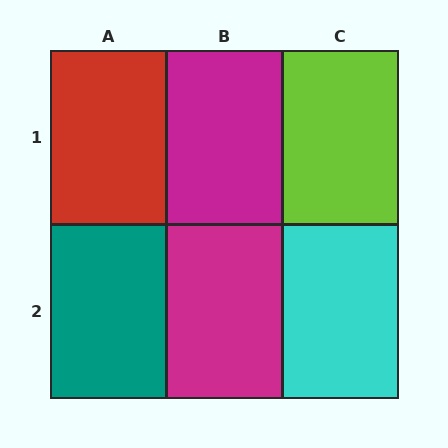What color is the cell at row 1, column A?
Red.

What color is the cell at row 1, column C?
Lime.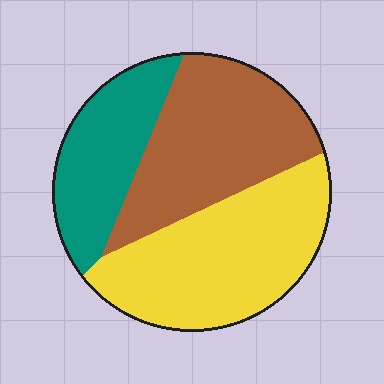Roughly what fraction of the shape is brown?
Brown takes up between a quarter and a half of the shape.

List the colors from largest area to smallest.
From largest to smallest: yellow, brown, teal.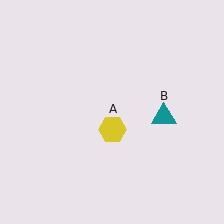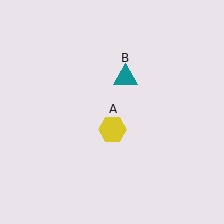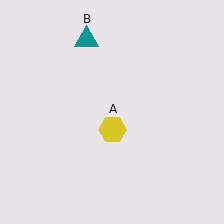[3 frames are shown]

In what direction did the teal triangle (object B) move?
The teal triangle (object B) moved up and to the left.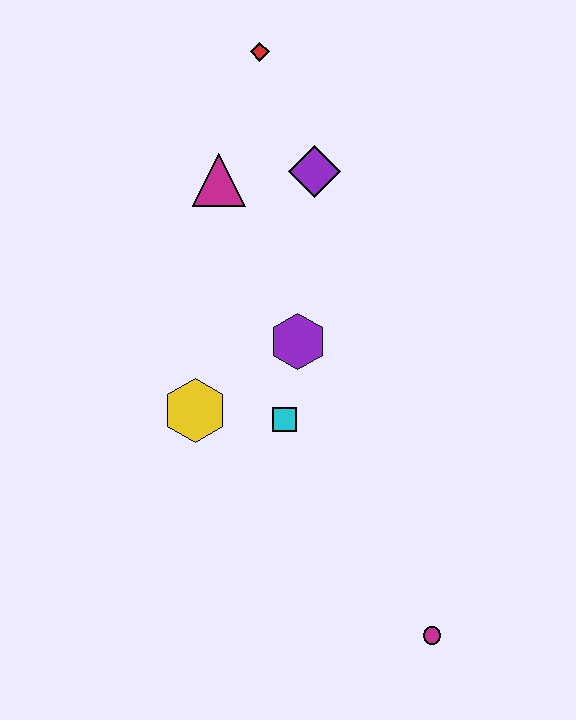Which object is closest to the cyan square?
The purple hexagon is closest to the cyan square.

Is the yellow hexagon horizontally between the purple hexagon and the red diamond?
No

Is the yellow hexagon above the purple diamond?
No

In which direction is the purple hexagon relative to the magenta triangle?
The purple hexagon is below the magenta triangle.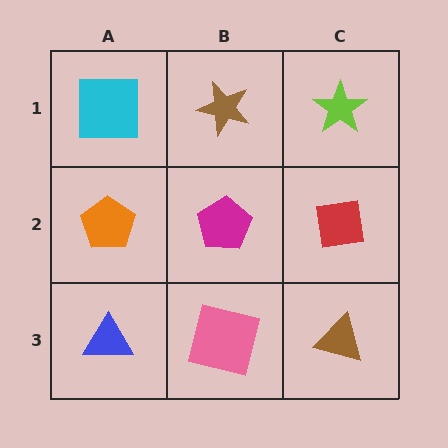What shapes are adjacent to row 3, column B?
A magenta pentagon (row 2, column B), a blue triangle (row 3, column A), a brown triangle (row 3, column C).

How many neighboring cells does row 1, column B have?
3.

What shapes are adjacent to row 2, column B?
A brown star (row 1, column B), a pink square (row 3, column B), an orange pentagon (row 2, column A), a red square (row 2, column C).